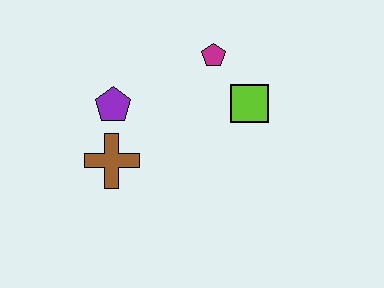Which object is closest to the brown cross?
The purple pentagon is closest to the brown cross.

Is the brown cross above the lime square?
No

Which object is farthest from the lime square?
The brown cross is farthest from the lime square.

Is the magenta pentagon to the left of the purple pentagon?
No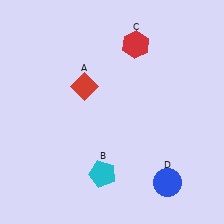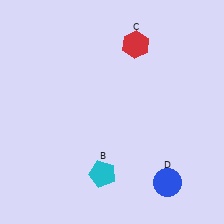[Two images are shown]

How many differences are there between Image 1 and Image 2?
There is 1 difference between the two images.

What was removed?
The red diamond (A) was removed in Image 2.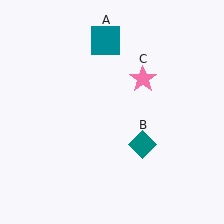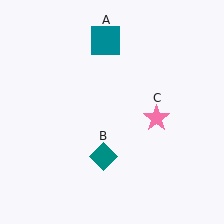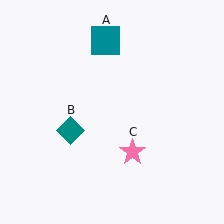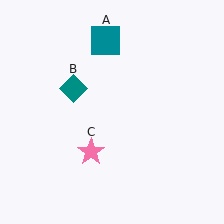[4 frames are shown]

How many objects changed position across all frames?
2 objects changed position: teal diamond (object B), pink star (object C).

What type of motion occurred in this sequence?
The teal diamond (object B), pink star (object C) rotated clockwise around the center of the scene.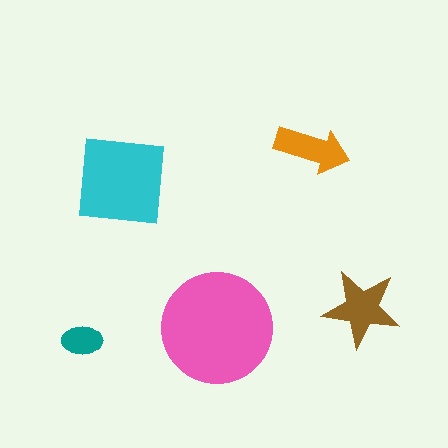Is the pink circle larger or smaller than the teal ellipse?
Larger.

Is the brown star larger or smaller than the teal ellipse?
Larger.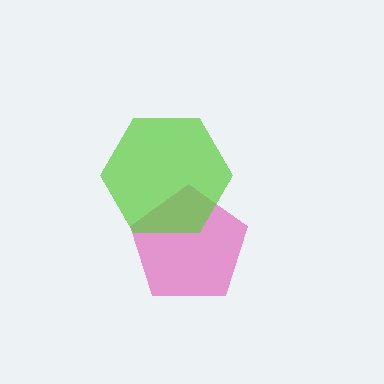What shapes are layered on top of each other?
The layered shapes are: a pink pentagon, a lime hexagon.